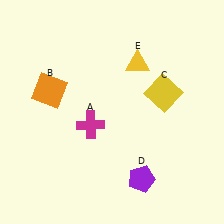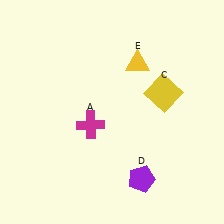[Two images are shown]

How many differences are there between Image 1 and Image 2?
There is 1 difference between the two images.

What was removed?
The orange square (B) was removed in Image 2.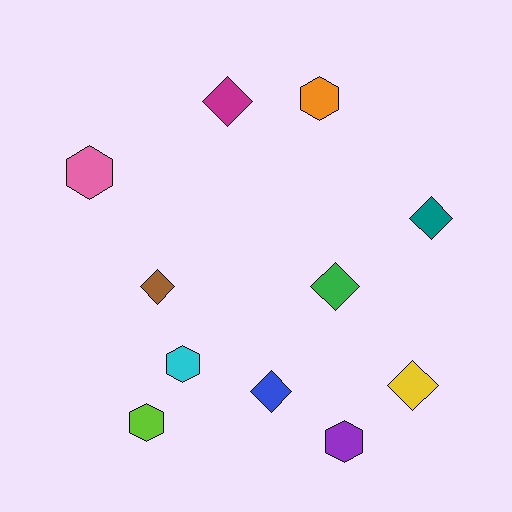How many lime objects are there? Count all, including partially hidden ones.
There is 1 lime object.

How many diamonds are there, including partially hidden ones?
There are 6 diamonds.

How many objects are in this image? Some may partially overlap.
There are 11 objects.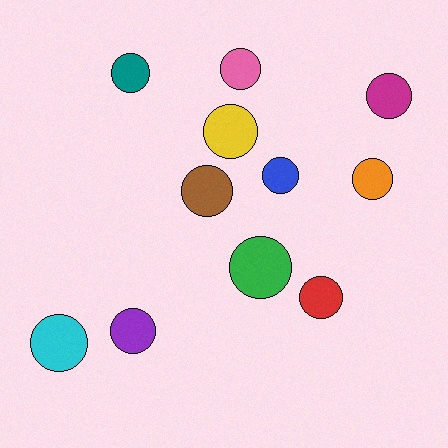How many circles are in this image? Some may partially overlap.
There are 11 circles.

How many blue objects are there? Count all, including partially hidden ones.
There is 1 blue object.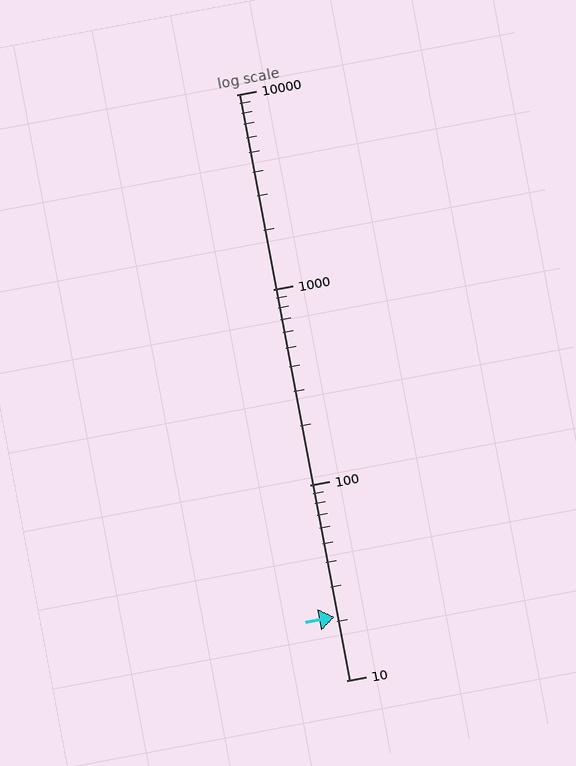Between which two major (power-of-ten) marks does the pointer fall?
The pointer is between 10 and 100.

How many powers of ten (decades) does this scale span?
The scale spans 3 decades, from 10 to 10000.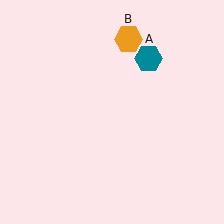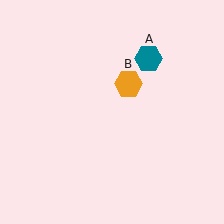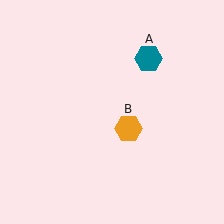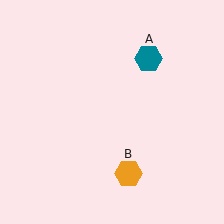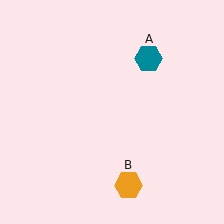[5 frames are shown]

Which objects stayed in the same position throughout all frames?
Teal hexagon (object A) remained stationary.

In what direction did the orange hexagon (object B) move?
The orange hexagon (object B) moved down.